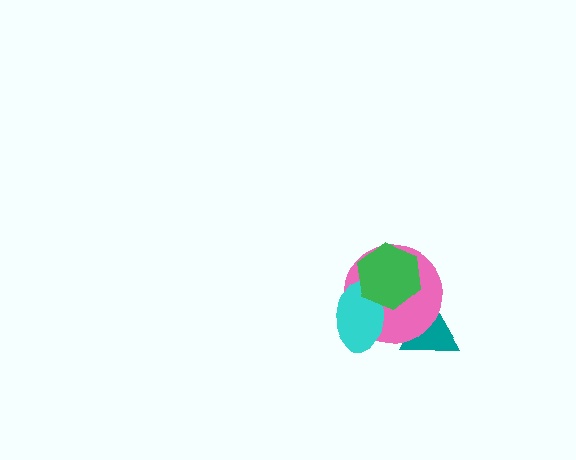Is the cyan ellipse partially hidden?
Yes, it is partially covered by another shape.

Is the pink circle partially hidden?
Yes, it is partially covered by another shape.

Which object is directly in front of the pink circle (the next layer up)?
The cyan ellipse is directly in front of the pink circle.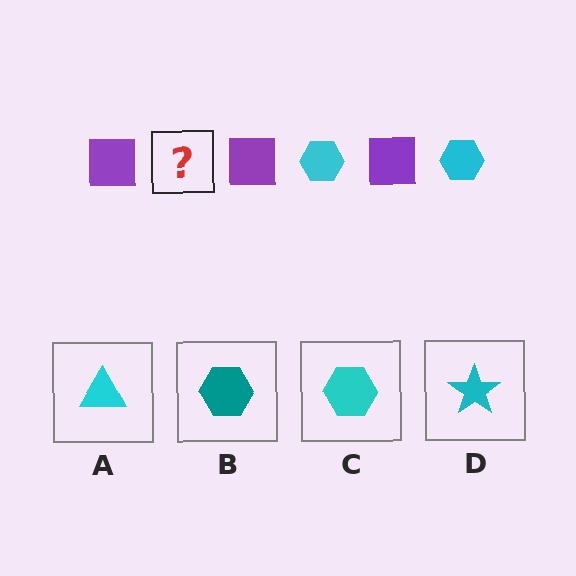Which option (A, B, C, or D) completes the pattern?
C.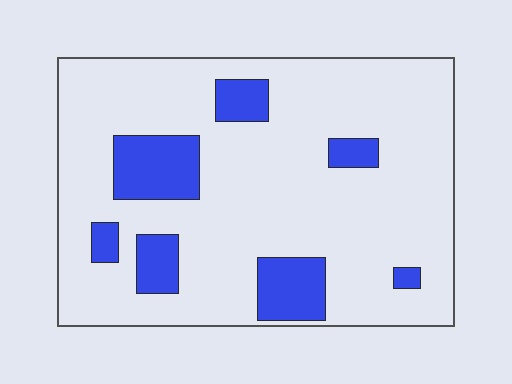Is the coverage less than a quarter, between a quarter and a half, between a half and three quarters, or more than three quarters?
Less than a quarter.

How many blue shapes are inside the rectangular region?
7.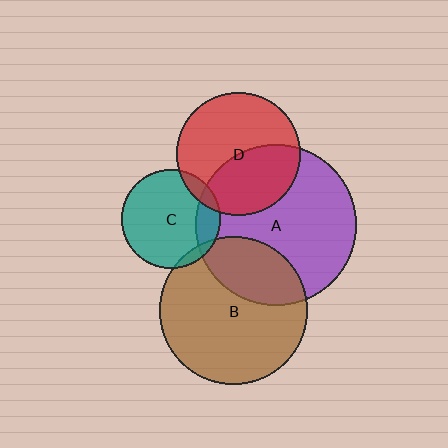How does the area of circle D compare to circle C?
Approximately 1.5 times.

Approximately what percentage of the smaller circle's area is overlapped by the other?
Approximately 40%.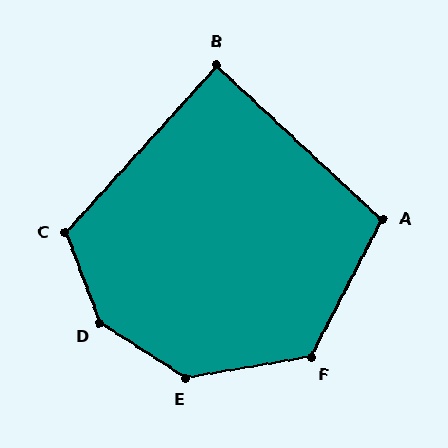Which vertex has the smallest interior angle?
B, at approximately 89 degrees.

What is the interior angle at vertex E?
Approximately 138 degrees (obtuse).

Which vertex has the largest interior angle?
D, at approximately 143 degrees.